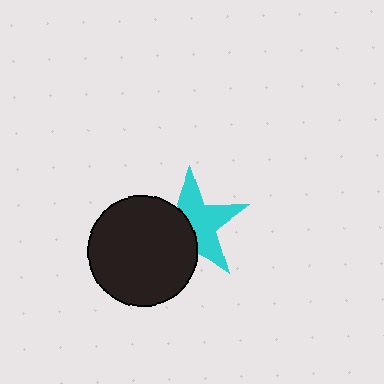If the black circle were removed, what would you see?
You would see the complete cyan star.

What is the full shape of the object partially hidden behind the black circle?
The partially hidden object is a cyan star.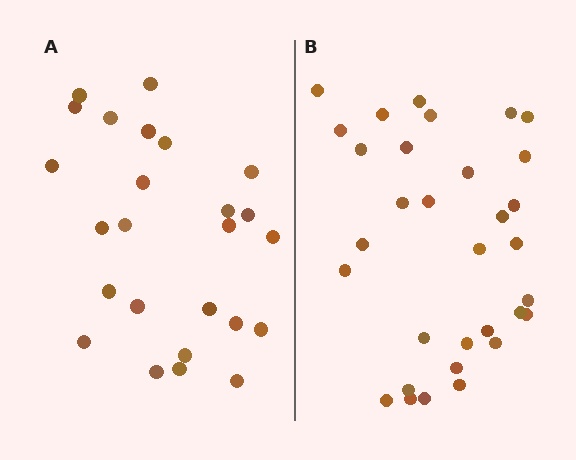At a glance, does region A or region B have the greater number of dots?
Region B (the right region) has more dots.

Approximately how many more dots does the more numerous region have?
Region B has roughly 8 or so more dots than region A.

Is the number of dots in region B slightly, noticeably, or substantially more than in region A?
Region B has noticeably more, but not dramatically so. The ratio is roughly 1.3 to 1.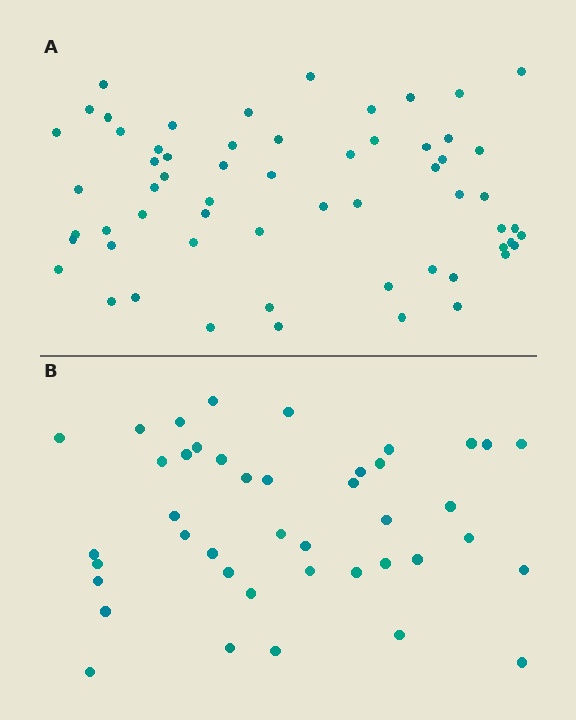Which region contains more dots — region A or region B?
Region A (the top region) has more dots.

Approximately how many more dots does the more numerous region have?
Region A has approximately 20 more dots than region B.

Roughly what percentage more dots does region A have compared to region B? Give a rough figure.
About 45% more.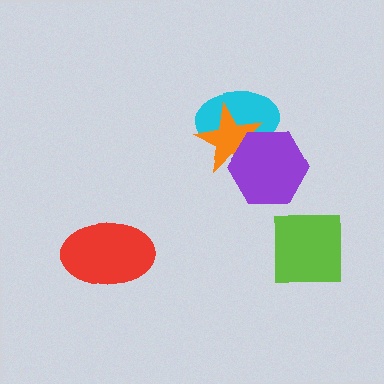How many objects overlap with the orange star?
2 objects overlap with the orange star.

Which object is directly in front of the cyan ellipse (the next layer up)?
The orange star is directly in front of the cyan ellipse.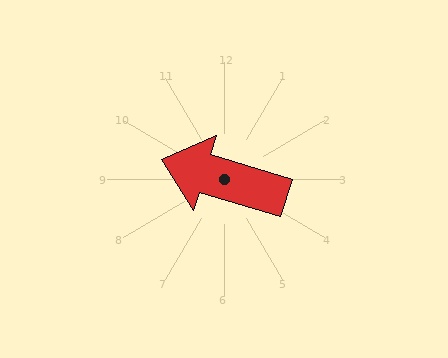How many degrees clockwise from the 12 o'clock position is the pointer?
Approximately 287 degrees.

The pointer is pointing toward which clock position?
Roughly 10 o'clock.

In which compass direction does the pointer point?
West.